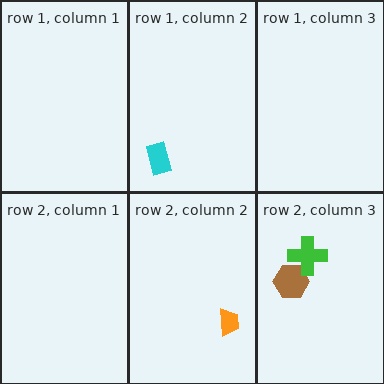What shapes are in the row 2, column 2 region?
The orange trapezoid.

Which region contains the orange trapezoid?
The row 2, column 2 region.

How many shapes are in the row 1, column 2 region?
1.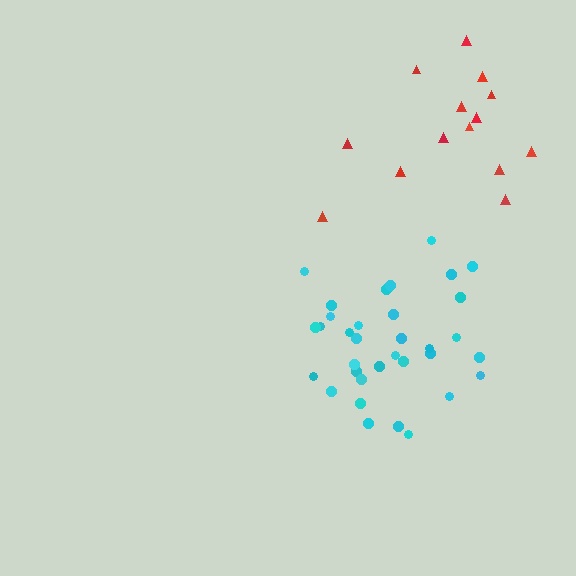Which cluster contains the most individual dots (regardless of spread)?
Cyan (34).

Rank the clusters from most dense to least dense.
cyan, red.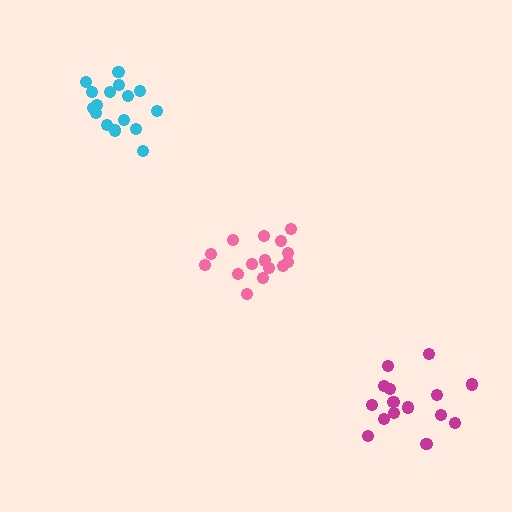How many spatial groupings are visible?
There are 3 spatial groupings.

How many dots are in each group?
Group 1: 15 dots, Group 2: 16 dots, Group 3: 15 dots (46 total).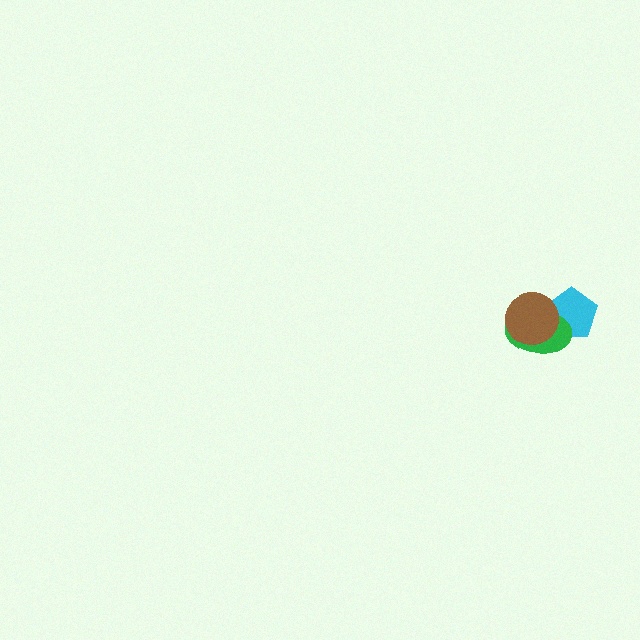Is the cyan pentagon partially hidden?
Yes, it is partially covered by another shape.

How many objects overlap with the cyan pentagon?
2 objects overlap with the cyan pentagon.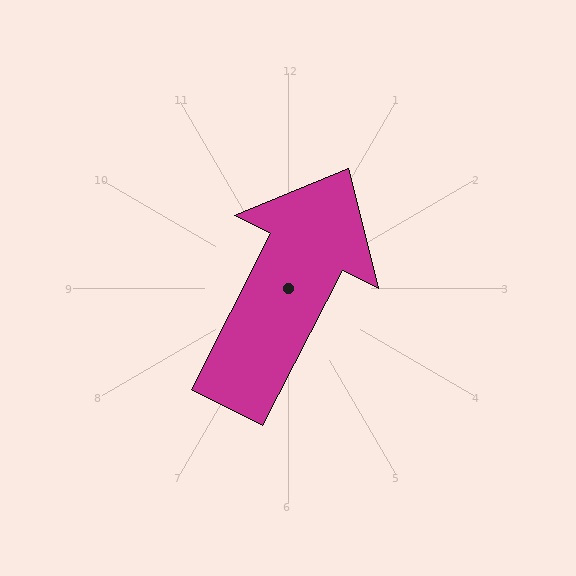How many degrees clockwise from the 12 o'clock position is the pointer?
Approximately 27 degrees.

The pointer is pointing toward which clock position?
Roughly 1 o'clock.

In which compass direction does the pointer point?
Northeast.